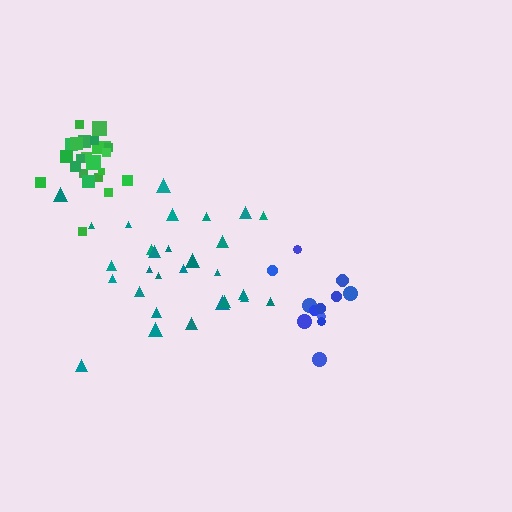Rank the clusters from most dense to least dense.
green, blue, teal.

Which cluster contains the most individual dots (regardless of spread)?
Teal (29).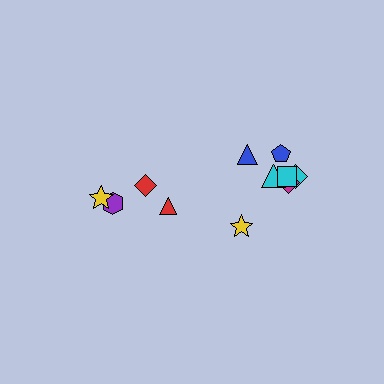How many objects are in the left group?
There are 4 objects.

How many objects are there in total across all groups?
There are 11 objects.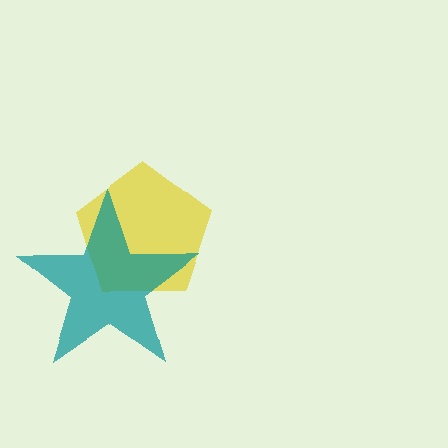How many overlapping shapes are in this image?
There are 2 overlapping shapes in the image.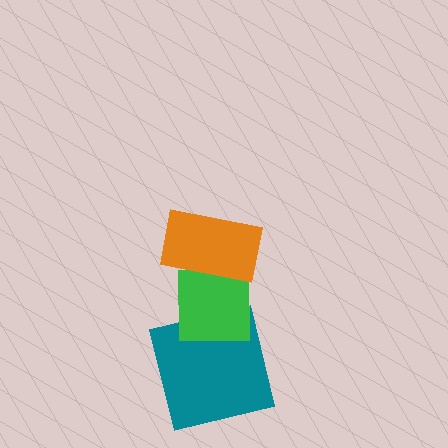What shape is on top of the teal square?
The green square is on top of the teal square.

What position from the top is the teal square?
The teal square is 3rd from the top.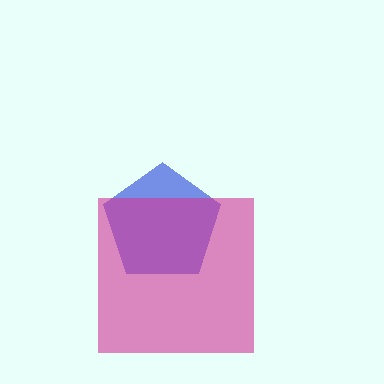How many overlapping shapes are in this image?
There are 2 overlapping shapes in the image.